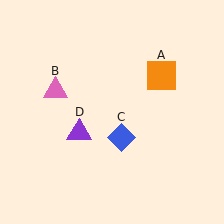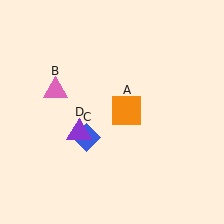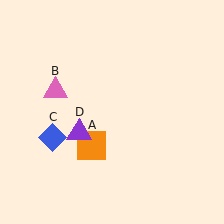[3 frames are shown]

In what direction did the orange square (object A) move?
The orange square (object A) moved down and to the left.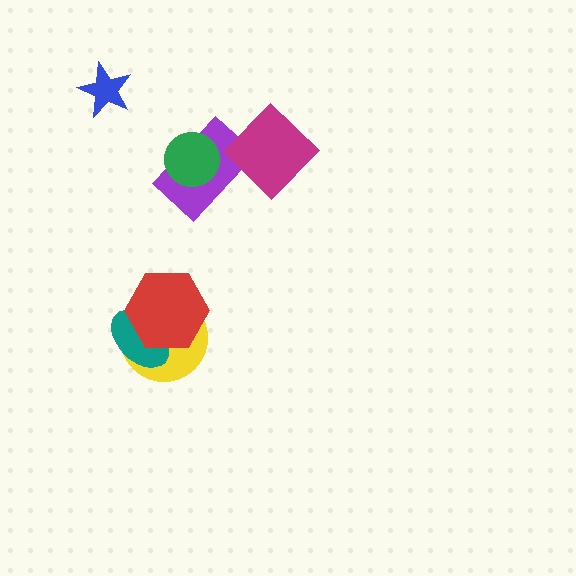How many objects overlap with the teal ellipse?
2 objects overlap with the teal ellipse.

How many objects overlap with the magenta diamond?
1 object overlaps with the magenta diamond.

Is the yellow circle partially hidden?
Yes, it is partially covered by another shape.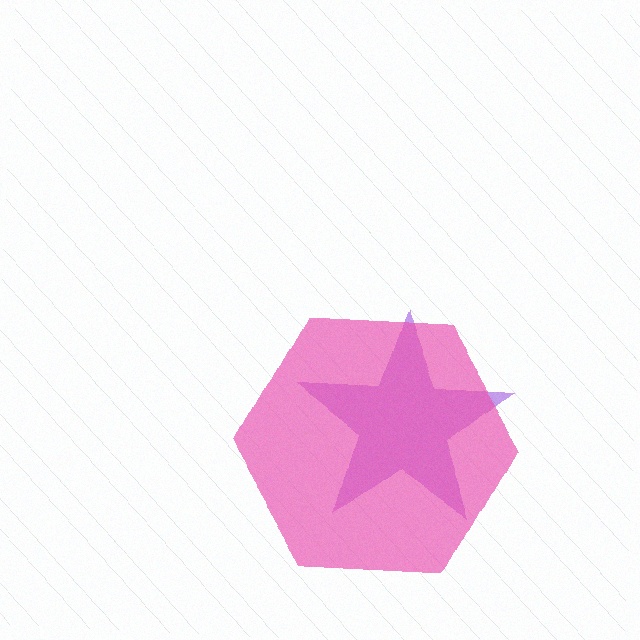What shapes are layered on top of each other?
The layered shapes are: a purple star, a pink hexagon.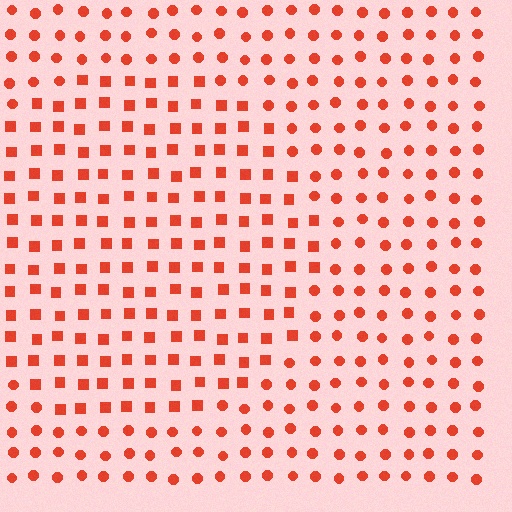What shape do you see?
I see a circle.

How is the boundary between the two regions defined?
The boundary is defined by a change in element shape: squares inside vs. circles outside. All elements share the same color and spacing.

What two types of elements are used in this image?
The image uses squares inside the circle region and circles outside it.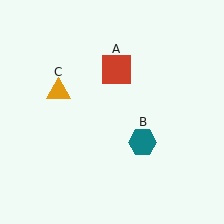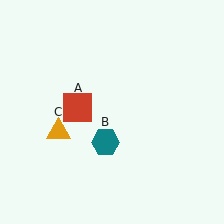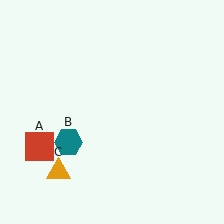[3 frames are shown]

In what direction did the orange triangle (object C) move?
The orange triangle (object C) moved down.